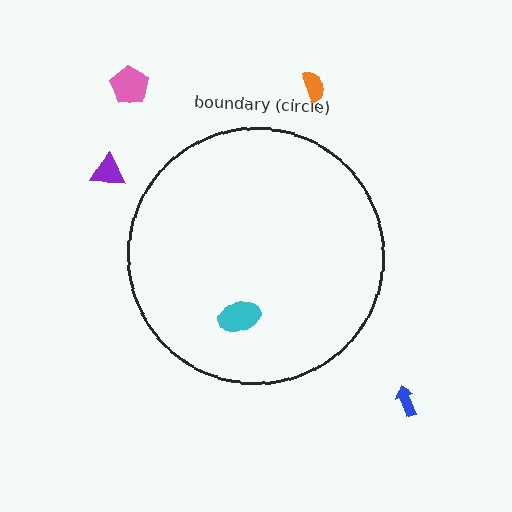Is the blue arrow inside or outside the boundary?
Outside.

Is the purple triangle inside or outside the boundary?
Outside.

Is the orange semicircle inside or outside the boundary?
Outside.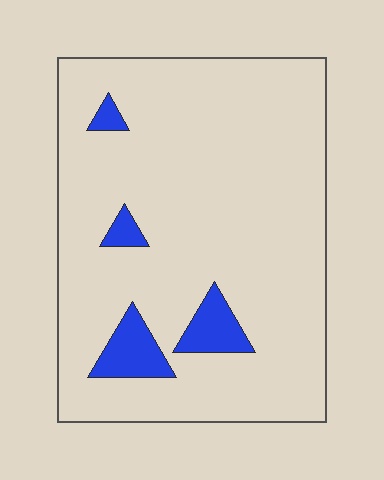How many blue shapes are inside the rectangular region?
4.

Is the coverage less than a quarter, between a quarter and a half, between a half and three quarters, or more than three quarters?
Less than a quarter.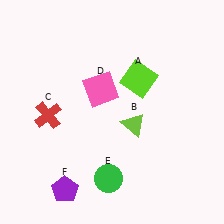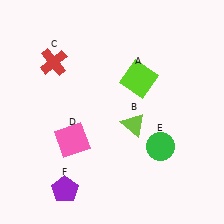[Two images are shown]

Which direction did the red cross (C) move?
The red cross (C) moved up.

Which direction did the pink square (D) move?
The pink square (D) moved down.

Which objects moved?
The objects that moved are: the red cross (C), the pink square (D), the green circle (E).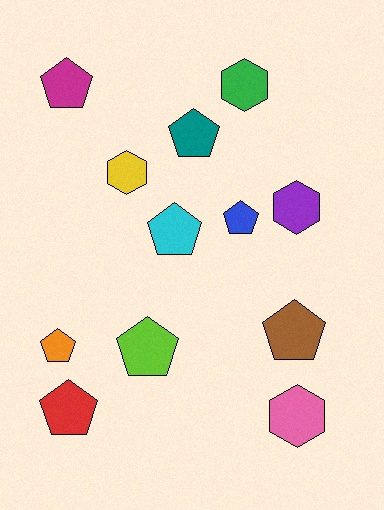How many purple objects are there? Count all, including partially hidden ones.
There is 1 purple object.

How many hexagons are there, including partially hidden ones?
There are 4 hexagons.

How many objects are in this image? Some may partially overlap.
There are 12 objects.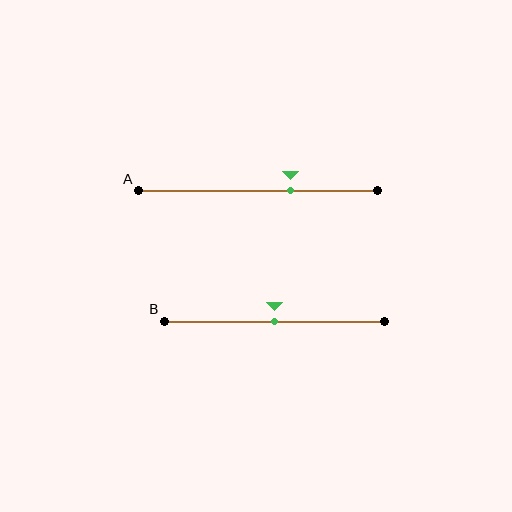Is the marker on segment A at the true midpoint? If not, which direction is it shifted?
No, the marker on segment A is shifted to the right by about 14% of the segment length.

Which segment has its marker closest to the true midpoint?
Segment B has its marker closest to the true midpoint.